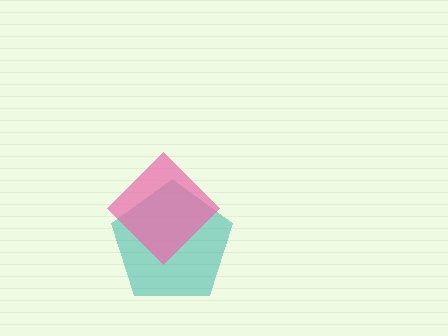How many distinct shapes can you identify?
There are 2 distinct shapes: a teal pentagon, a pink diamond.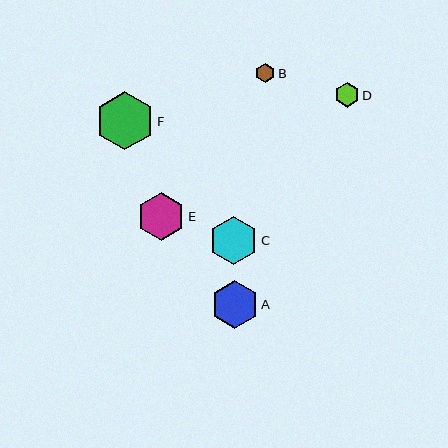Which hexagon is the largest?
Hexagon F is the largest with a size of approximately 58 pixels.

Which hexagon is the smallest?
Hexagon B is the smallest with a size of approximately 20 pixels.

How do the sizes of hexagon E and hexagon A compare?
Hexagon E and hexagon A are approximately the same size.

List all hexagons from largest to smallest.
From largest to smallest: F, C, E, A, D, B.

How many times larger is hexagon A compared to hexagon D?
Hexagon A is approximately 1.9 times the size of hexagon D.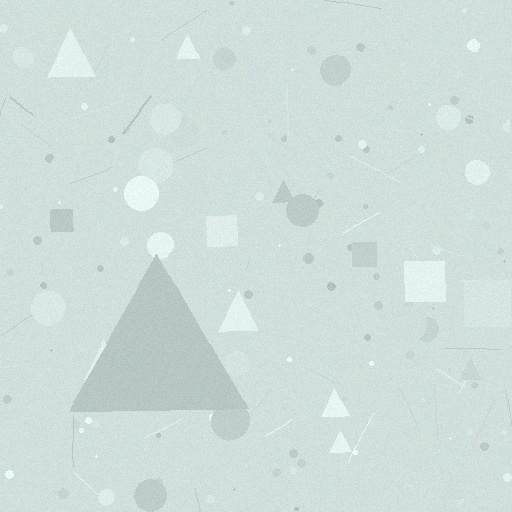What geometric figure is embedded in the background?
A triangle is embedded in the background.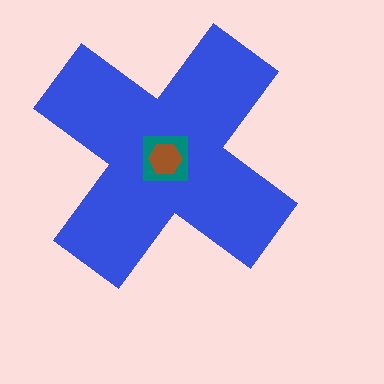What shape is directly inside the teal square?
The brown hexagon.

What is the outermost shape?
The blue cross.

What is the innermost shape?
The brown hexagon.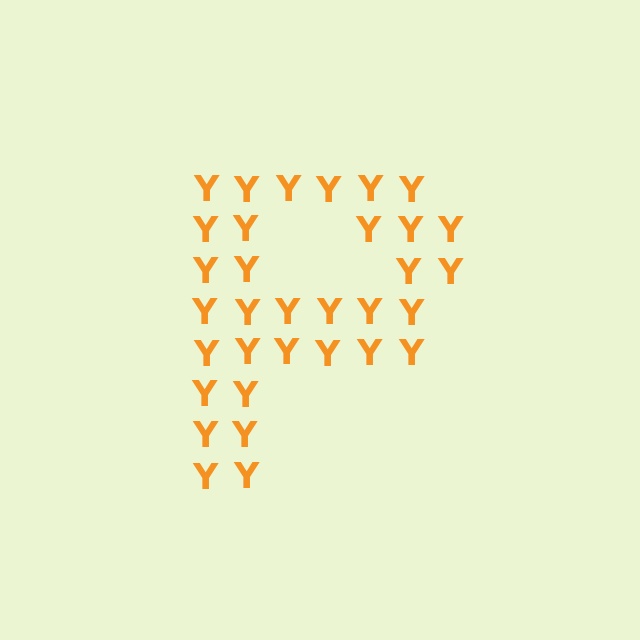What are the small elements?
The small elements are letter Y's.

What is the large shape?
The large shape is the letter P.